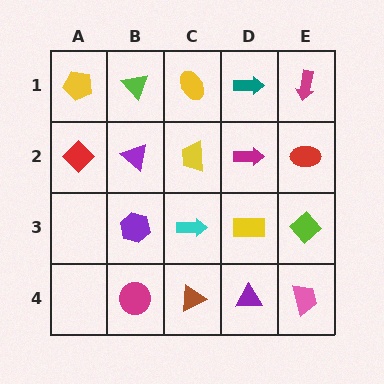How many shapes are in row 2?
5 shapes.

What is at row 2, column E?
A red ellipse.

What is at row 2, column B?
A purple triangle.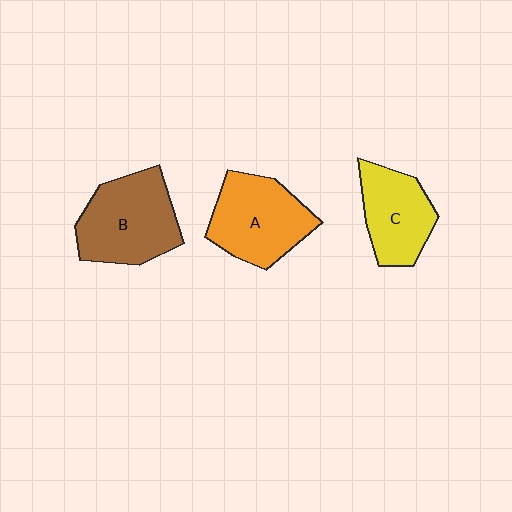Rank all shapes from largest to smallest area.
From largest to smallest: B (brown), A (orange), C (yellow).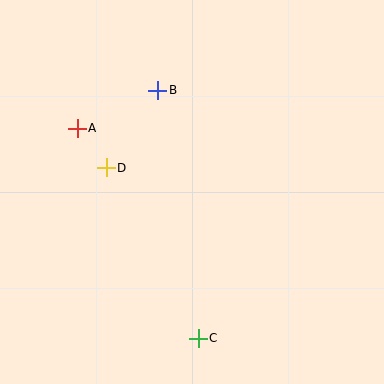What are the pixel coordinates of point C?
Point C is at (198, 338).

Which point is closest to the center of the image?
Point D at (106, 168) is closest to the center.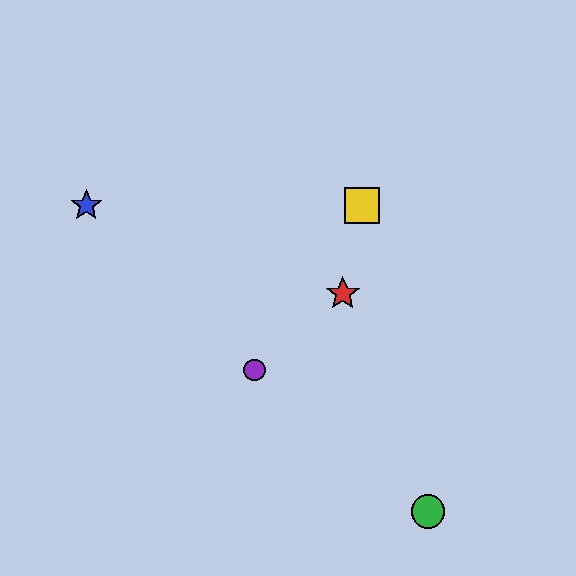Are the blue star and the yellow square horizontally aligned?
Yes, both are at y≈206.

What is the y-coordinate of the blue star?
The blue star is at y≈206.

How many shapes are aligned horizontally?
2 shapes (the blue star, the yellow square) are aligned horizontally.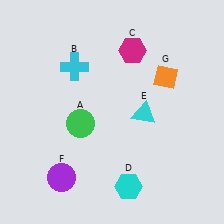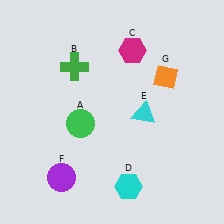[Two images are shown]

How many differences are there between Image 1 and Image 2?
There is 1 difference between the two images.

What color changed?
The cross (B) changed from cyan in Image 1 to green in Image 2.